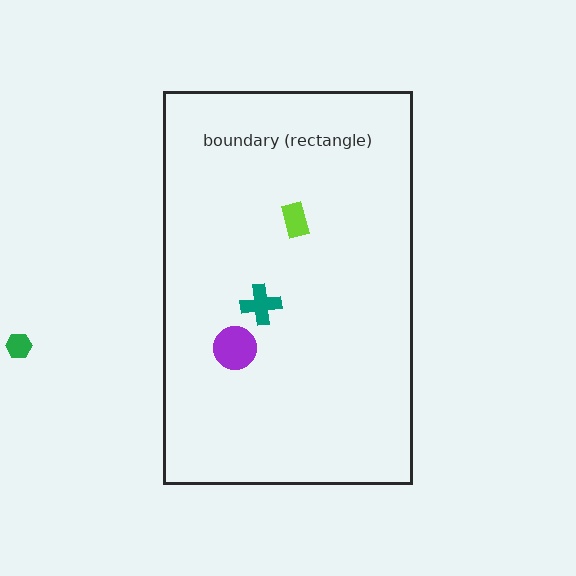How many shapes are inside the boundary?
3 inside, 1 outside.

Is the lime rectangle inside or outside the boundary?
Inside.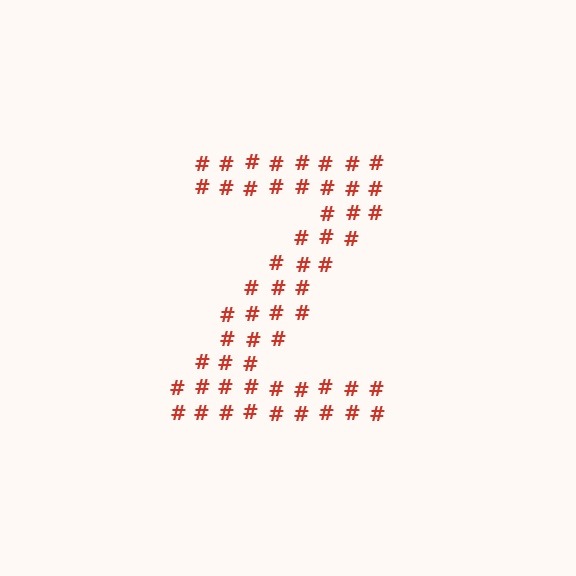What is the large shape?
The large shape is the letter Z.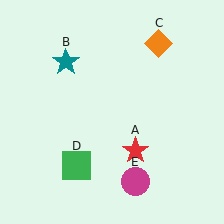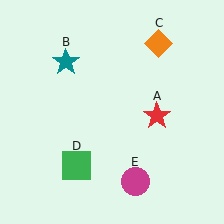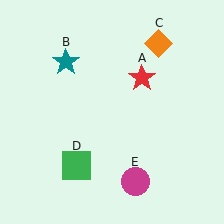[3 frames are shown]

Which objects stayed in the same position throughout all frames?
Teal star (object B) and orange diamond (object C) and green square (object D) and magenta circle (object E) remained stationary.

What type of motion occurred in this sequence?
The red star (object A) rotated counterclockwise around the center of the scene.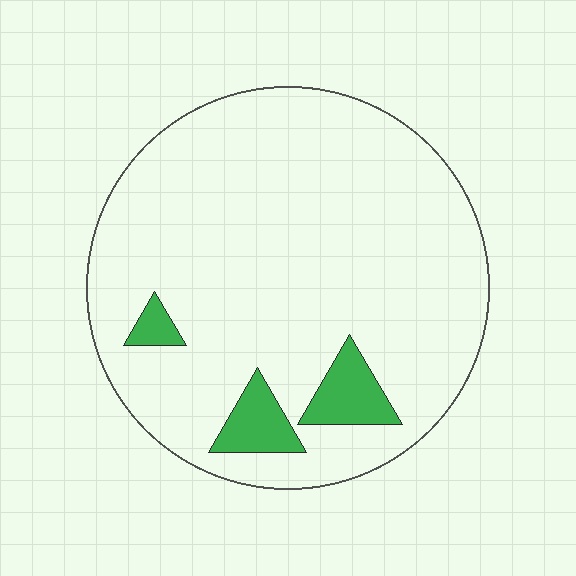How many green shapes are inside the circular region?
3.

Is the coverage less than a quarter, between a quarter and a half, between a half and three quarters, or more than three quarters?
Less than a quarter.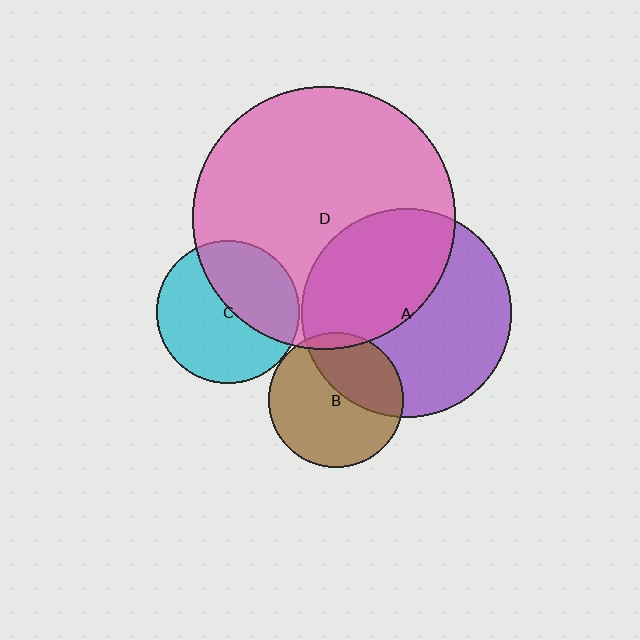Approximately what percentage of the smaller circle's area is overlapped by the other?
Approximately 45%.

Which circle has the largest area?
Circle D (pink).